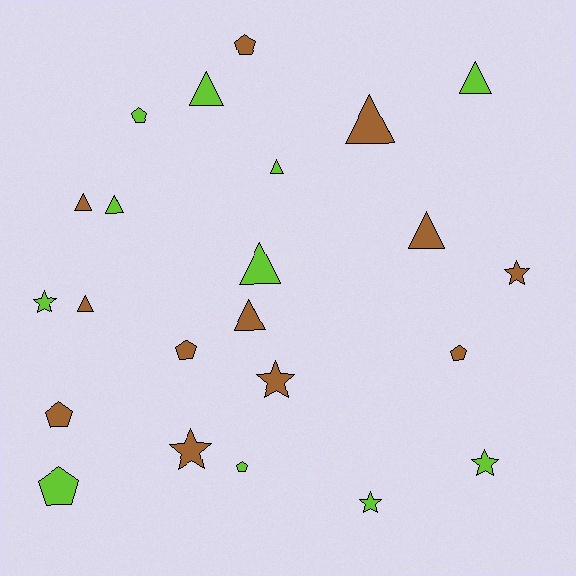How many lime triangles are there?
There are 5 lime triangles.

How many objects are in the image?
There are 23 objects.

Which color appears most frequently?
Brown, with 12 objects.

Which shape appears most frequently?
Triangle, with 10 objects.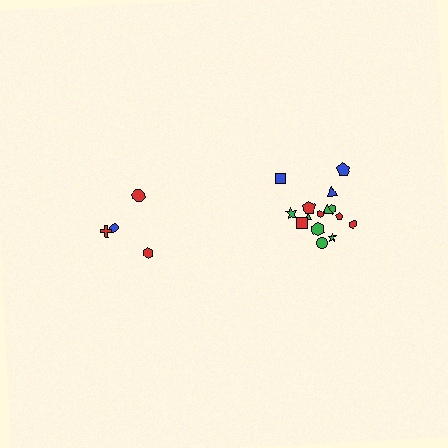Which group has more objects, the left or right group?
The right group.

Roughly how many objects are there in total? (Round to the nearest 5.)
Roughly 20 objects in total.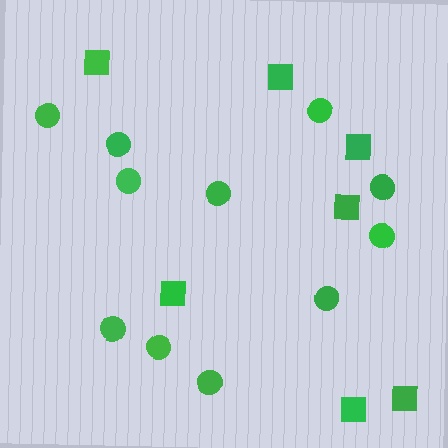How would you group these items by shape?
There are 2 groups: one group of circles (11) and one group of squares (7).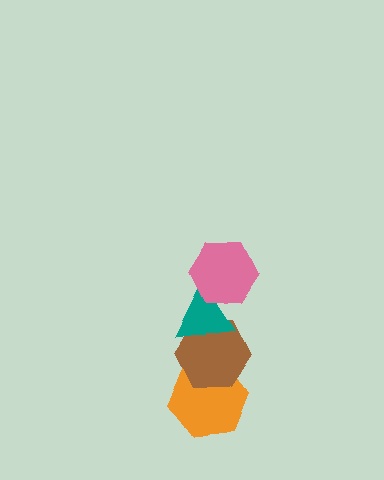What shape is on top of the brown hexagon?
The teal triangle is on top of the brown hexagon.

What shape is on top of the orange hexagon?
The brown hexagon is on top of the orange hexagon.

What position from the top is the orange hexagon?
The orange hexagon is 4th from the top.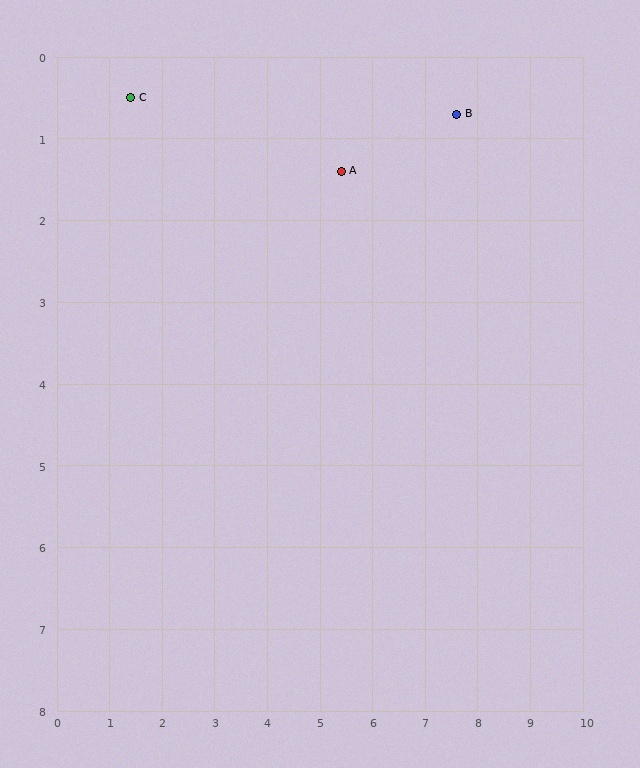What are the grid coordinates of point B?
Point B is at approximately (7.6, 0.7).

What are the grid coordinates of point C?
Point C is at approximately (1.4, 0.5).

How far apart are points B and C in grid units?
Points B and C are about 6.2 grid units apart.